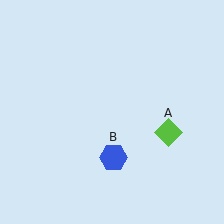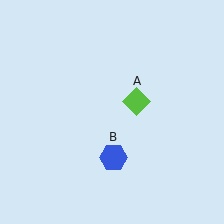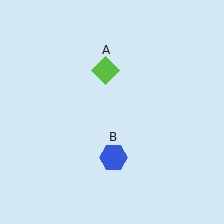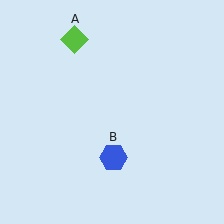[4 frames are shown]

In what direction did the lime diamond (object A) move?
The lime diamond (object A) moved up and to the left.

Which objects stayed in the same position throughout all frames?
Blue hexagon (object B) remained stationary.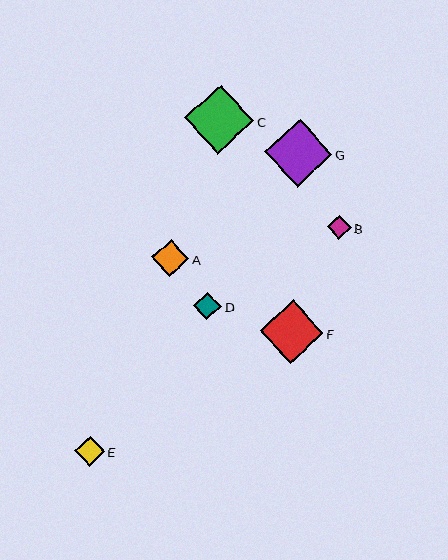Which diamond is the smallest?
Diamond B is the smallest with a size of approximately 24 pixels.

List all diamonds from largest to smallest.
From largest to smallest: C, G, F, A, E, D, B.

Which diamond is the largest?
Diamond C is the largest with a size of approximately 69 pixels.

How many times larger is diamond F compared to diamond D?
Diamond F is approximately 2.3 times the size of diamond D.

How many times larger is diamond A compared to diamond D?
Diamond A is approximately 1.3 times the size of diamond D.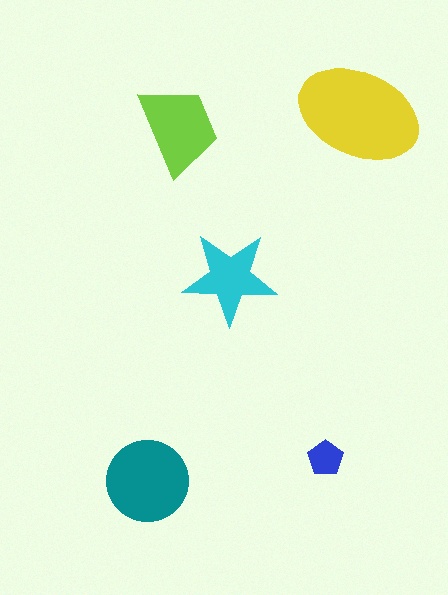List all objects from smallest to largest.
The blue pentagon, the cyan star, the lime trapezoid, the teal circle, the yellow ellipse.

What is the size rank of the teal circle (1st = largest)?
2nd.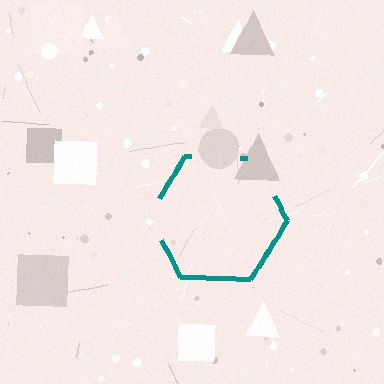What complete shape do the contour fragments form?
The contour fragments form a hexagon.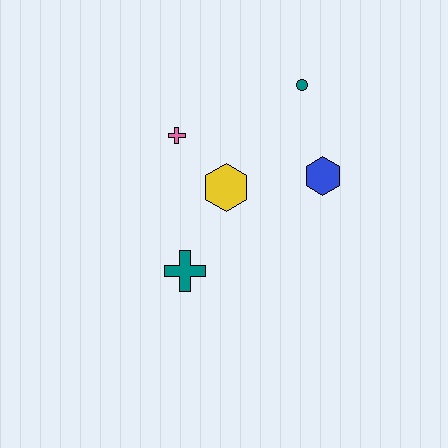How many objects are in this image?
There are 5 objects.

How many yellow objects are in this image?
There is 1 yellow object.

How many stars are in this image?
There are no stars.